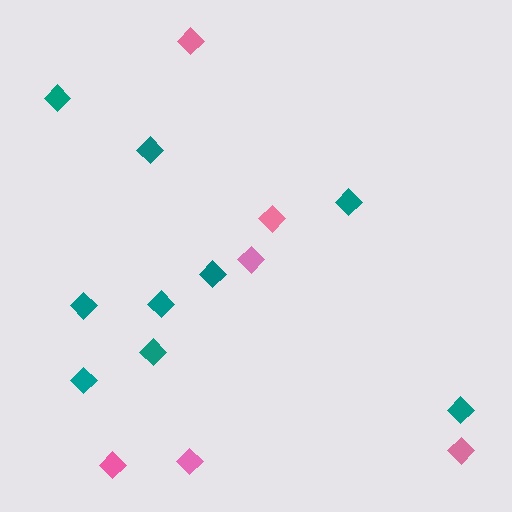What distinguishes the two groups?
There are 2 groups: one group of pink diamonds (6) and one group of teal diamonds (9).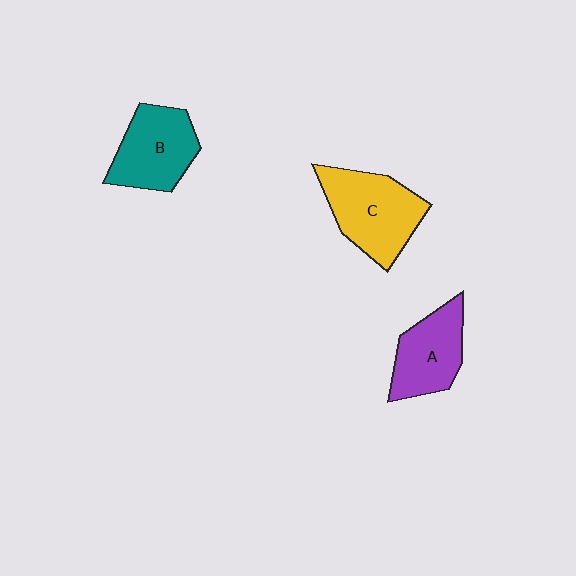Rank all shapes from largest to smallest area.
From largest to smallest: C (yellow), B (teal), A (purple).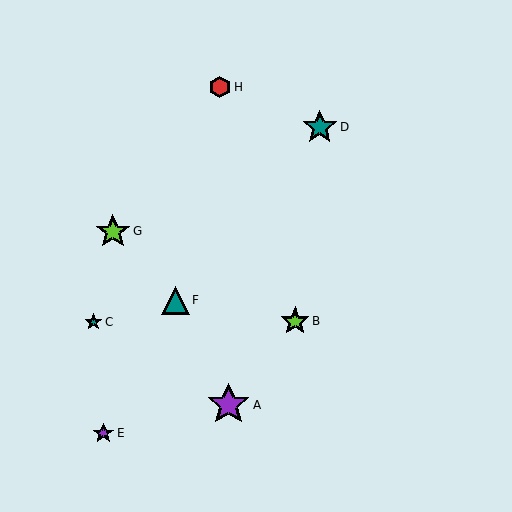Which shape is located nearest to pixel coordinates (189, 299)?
The teal triangle (labeled F) at (175, 300) is nearest to that location.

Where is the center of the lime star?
The center of the lime star is at (113, 231).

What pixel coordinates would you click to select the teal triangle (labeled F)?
Click at (175, 300) to select the teal triangle F.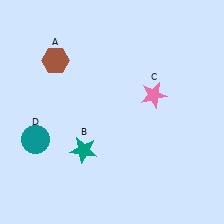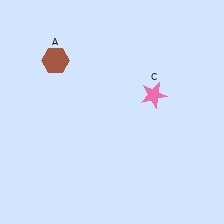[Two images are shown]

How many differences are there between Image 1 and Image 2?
There are 2 differences between the two images.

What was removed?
The teal star (B), the teal circle (D) were removed in Image 2.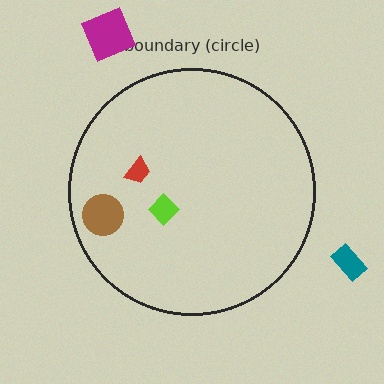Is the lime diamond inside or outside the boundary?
Inside.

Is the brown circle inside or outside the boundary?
Inside.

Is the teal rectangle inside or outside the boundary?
Outside.